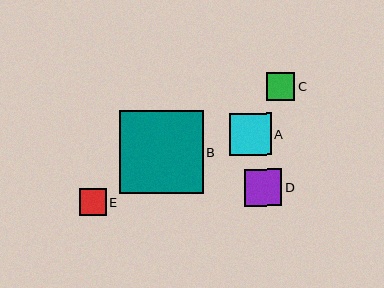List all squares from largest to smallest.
From largest to smallest: B, A, D, C, E.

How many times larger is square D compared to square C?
Square D is approximately 1.3 times the size of square C.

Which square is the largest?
Square B is the largest with a size of approximately 83 pixels.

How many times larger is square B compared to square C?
Square B is approximately 2.9 times the size of square C.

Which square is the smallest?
Square E is the smallest with a size of approximately 27 pixels.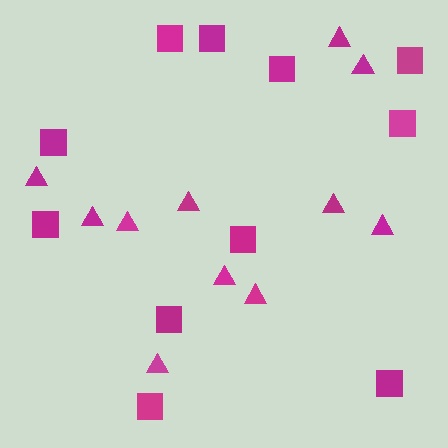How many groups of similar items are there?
There are 2 groups: one group of triangles (11) and one group of squares (11).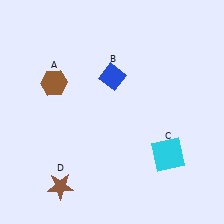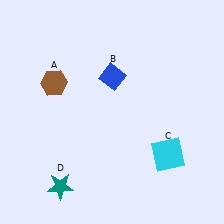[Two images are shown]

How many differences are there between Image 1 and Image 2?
There is 1 difference between the two images.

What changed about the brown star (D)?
In Image 1, D is brown. In Image 2, it changed to teal.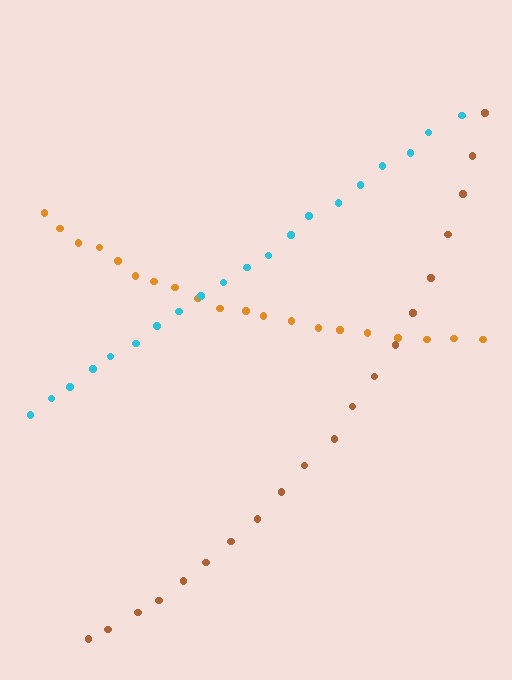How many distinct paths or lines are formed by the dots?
There are 3 distinct paths.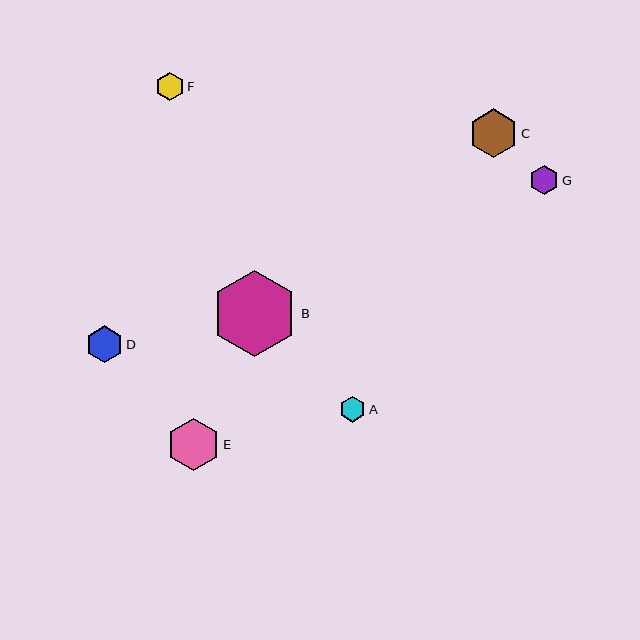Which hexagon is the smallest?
Hexagon A is the smallest with a size of approximately 26 pixels.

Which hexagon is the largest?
Hexagon B is the largest with a size of approximately 86 pixels.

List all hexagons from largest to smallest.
From largest to smallest: B, E, C, D, G, F, A.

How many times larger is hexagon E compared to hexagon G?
Hexagon E is approximately 1.8 times the size of hexagon G.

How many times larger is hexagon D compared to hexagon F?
Hexagon D is approximately 1.3 times the size of hexagon F.